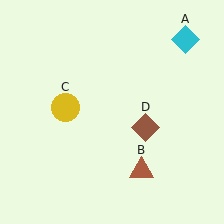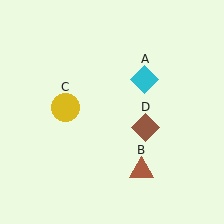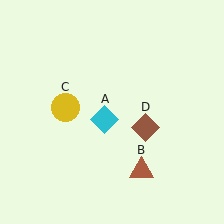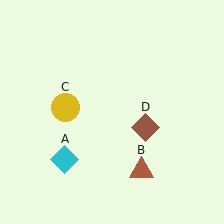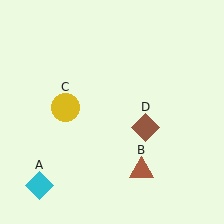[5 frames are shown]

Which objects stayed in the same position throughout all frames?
Brown triangle (object B) and yellow circle (object C) and brown diamond (object D) remained stationary.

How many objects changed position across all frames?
1 object changed position: cyan diamond (object A).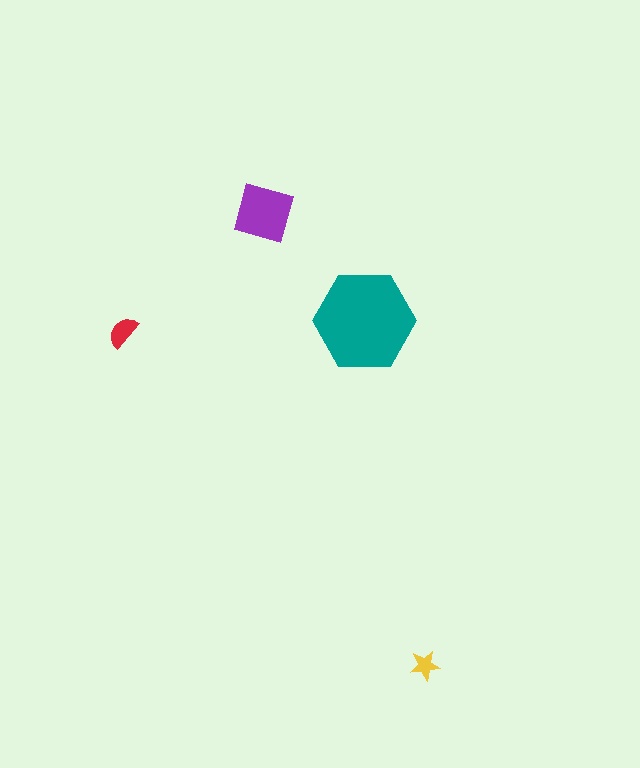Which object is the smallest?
The yellow star.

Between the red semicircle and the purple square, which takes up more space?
The purple square.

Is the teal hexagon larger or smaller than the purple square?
Larger.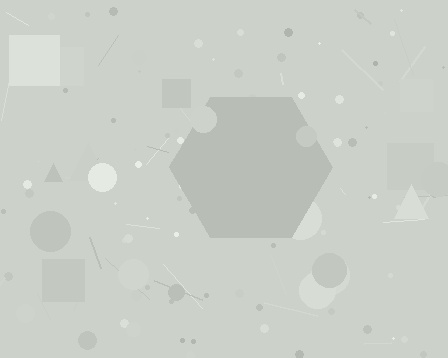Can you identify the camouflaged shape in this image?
The camouflaged shape is a hexagon.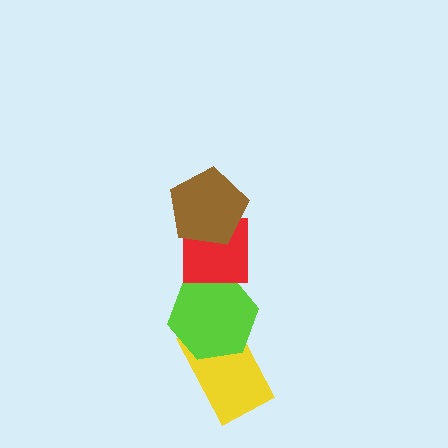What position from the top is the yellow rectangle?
The yellow rectangle is 4th from the top.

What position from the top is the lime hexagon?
The lime hexagon is 3rd from the top.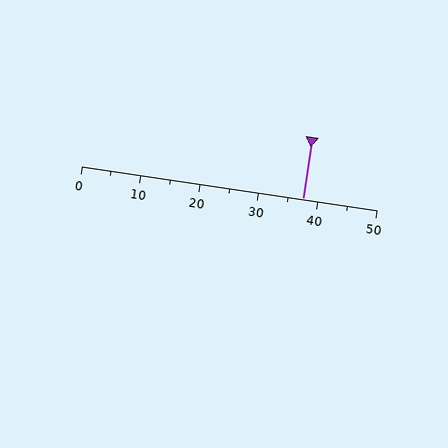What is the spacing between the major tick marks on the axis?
The major ticks are spaced 10 apart.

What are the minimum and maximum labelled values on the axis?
The axis runs from 0 to 50.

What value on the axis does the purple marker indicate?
The marker indicates approximately 37.5.